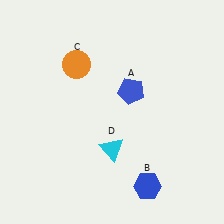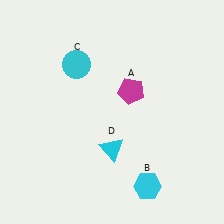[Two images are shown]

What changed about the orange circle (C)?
In Image 1, C is orange. In Image 2, it changed to cyan.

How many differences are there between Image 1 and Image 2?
There are 3 differences between the two images.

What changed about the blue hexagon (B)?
In Image 1, B is blue. In Image 2, it changed to cyan.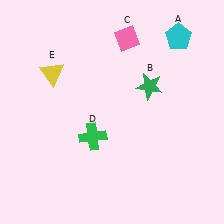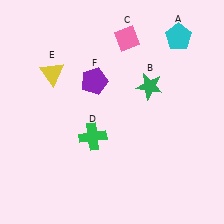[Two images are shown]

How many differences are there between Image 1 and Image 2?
There is 1 difference between the two images.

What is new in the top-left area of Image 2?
A purple pentagon (F) was added in the top-left area of Image 2.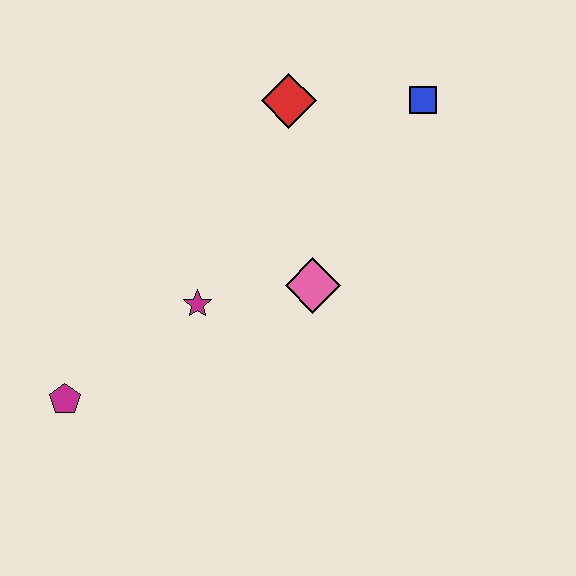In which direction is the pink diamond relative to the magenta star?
The pink diamond is to the right of the magenta star.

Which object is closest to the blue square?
The red diamond is closest to the blue square.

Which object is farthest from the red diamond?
The magenta pentagon is farthest from the red diamond.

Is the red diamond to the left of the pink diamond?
Yes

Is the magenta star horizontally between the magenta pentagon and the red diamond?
Yes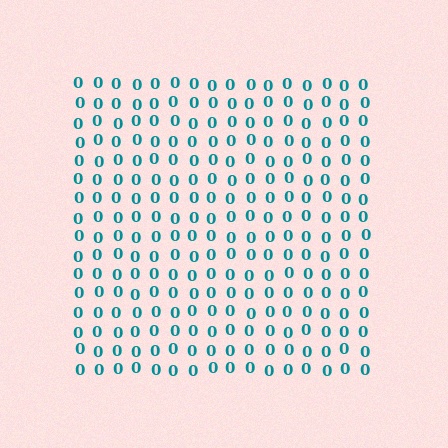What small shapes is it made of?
It is made of small digit 0's.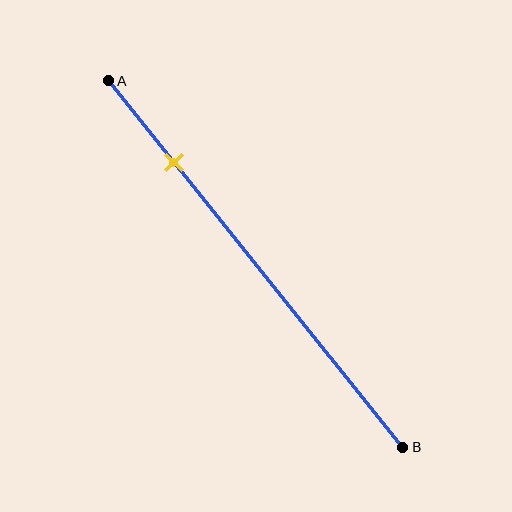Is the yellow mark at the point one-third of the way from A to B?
No, the mark is at about 20% from A, not at the 33% one-third point.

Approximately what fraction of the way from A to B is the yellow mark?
The yellow mark is approximately 20% of the way from A to B.